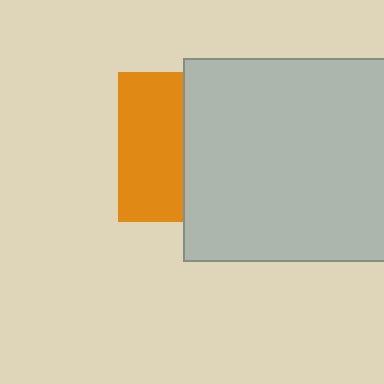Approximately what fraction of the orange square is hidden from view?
Roughly 56% of the orange square is hidden behind the light gray square.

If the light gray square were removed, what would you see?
You would see the complete orange square.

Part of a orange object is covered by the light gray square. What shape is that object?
It is a square.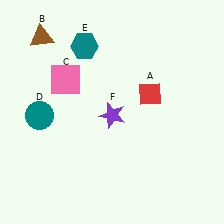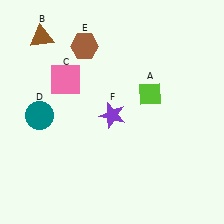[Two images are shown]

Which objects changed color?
A changed from red to lime. E changed from teal to brown.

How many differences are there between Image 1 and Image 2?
There are 2 differences between the two images.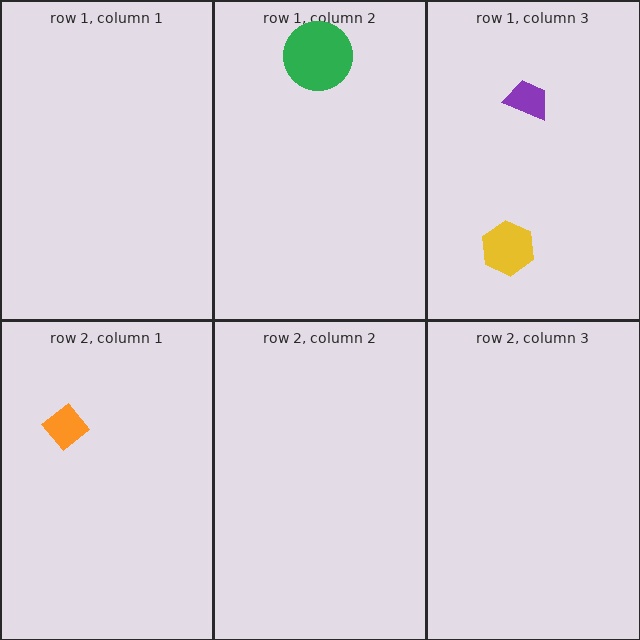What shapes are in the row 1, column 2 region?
The green circle.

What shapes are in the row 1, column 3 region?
The purple trapezoid, the yellow hexagon.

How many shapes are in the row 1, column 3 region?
2.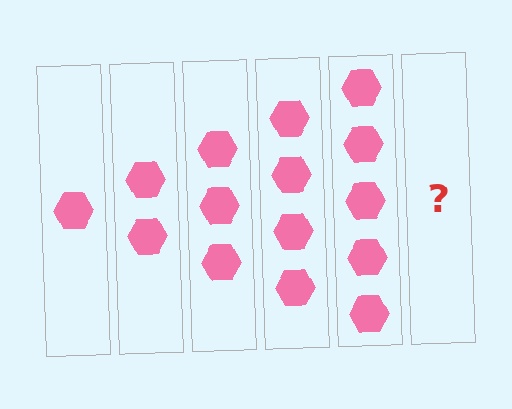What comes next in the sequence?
The next element should be 6 hexagons.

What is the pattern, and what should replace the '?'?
The pattern is that each step adds one more hexagon. The '?' should be 6 hexagons.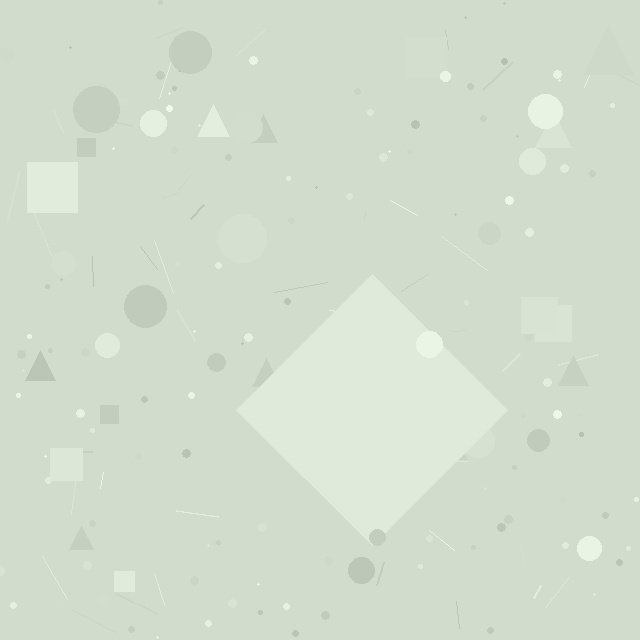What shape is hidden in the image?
A diamond is hidden in the image.